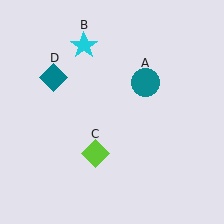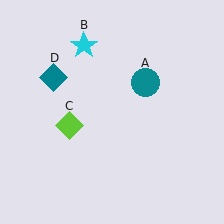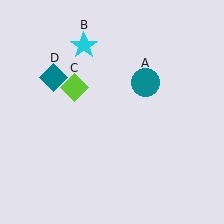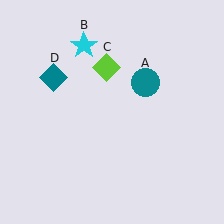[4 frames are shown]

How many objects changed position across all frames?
1 object changed position: lime diamond (object C).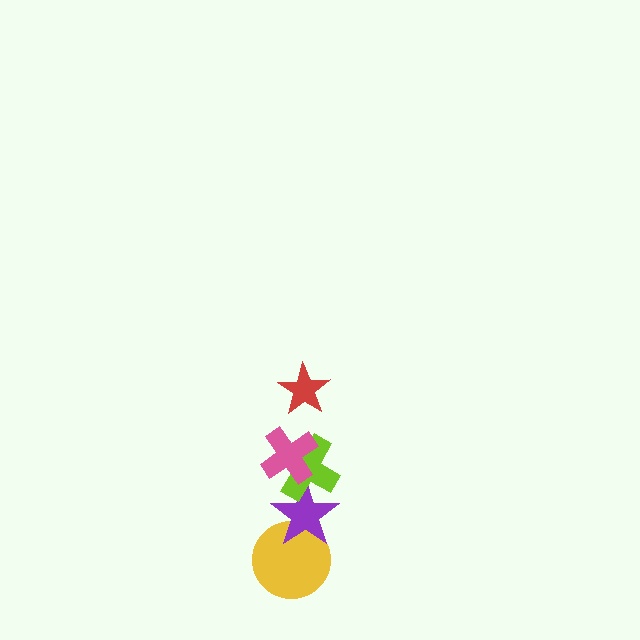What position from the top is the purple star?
The purple star is 4th from the top.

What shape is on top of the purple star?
The lime cross is on top of the purple star.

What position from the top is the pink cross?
The pink cross is 2nd from the top.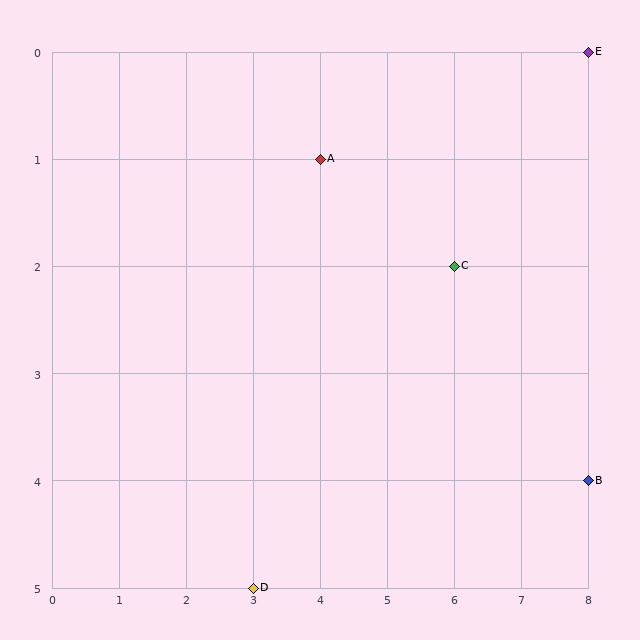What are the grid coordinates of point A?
Point A is at grid coordinates (4, 1).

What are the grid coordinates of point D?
Point D is at grid coordinates (3, 5).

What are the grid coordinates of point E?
Point E is at grid coordinates (8, 0).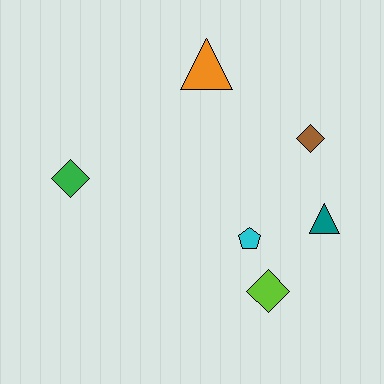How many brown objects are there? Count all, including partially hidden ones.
There is 1 brown object.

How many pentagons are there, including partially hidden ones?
There is 1 pentagon.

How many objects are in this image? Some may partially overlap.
There are 6 objects.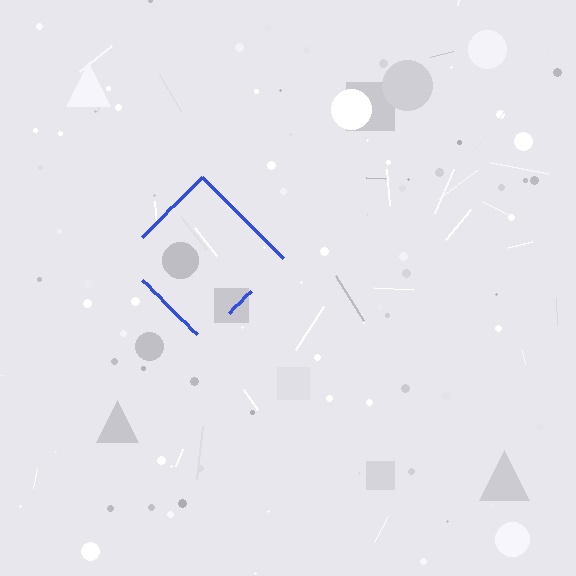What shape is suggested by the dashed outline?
The dashed outline suggests a diamond.